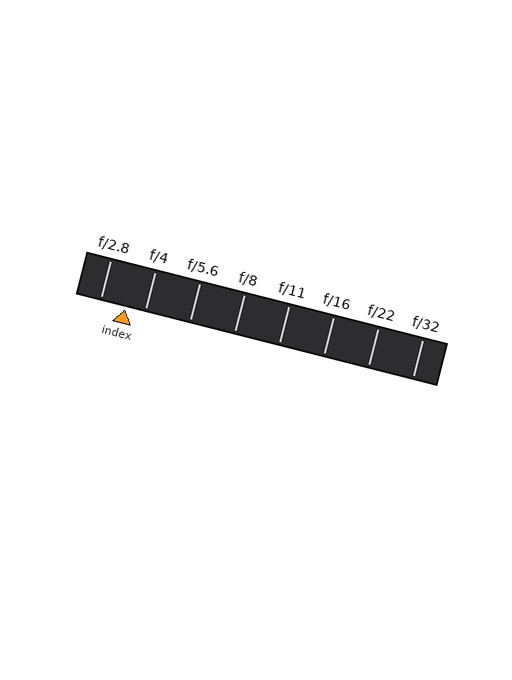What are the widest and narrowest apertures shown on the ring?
The widest aperture shown is f/2.8 and the narrowest is f/32.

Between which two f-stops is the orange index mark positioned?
The index mark is between f/2.8 and f/4.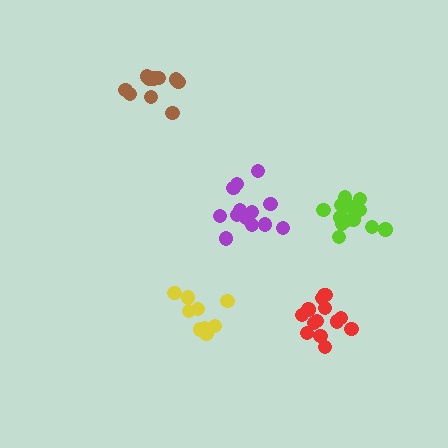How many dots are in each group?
Group 1: 9 dots, Group 2: 10 dots, Group 3: 14 dots, Group 4: 13 dots, Group 5: 14 dots (60 total).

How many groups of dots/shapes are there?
There are 5 groups.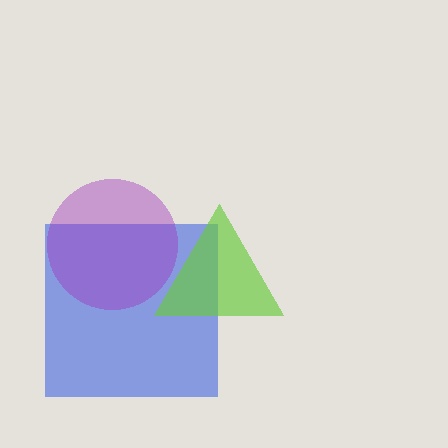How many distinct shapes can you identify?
There are 3 distinct shapes: a blue square, a purple circle, a lime triangle.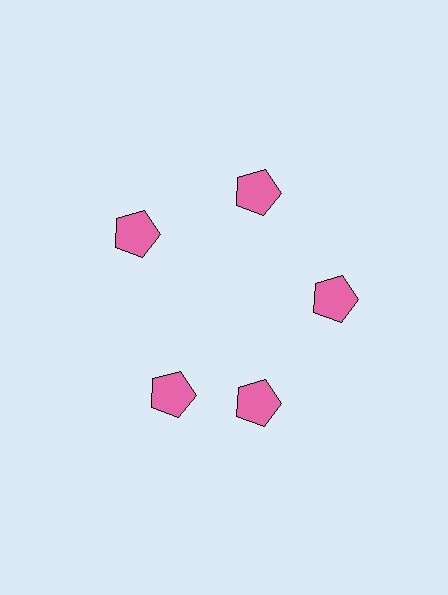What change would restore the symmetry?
The symmetry would be restored by rotating it back into even spacing with its neighbors so that all 5 pentagons sit at equal angles and equal distance from the center.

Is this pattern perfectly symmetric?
No. The 5 pink pentagons are arranged in a ring, but one element near the 8 o'clock position is rotated out of alignment along the ring, breaking the 5-fold rotational symmetry.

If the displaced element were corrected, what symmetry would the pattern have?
It would have 5-fold rotational symmetry — the pattern would map onto itself every 72 degrees.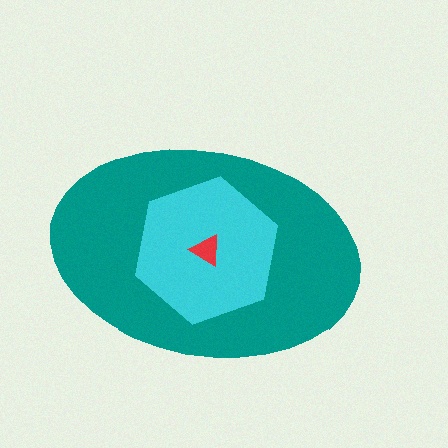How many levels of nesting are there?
3.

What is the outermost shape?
The teal ellipse.